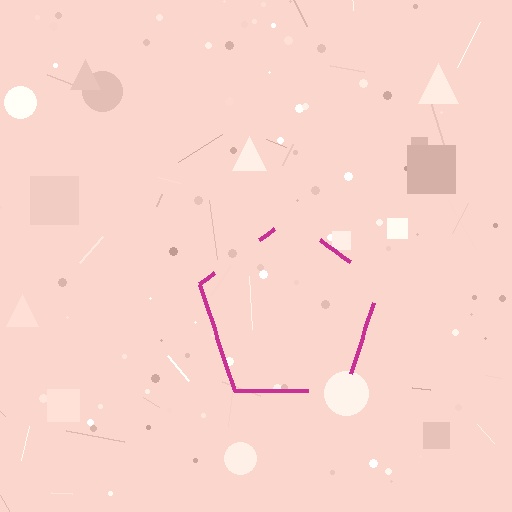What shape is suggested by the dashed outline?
The dashed outline suggests a pentagon.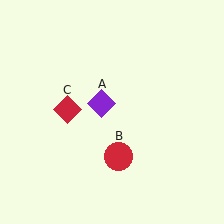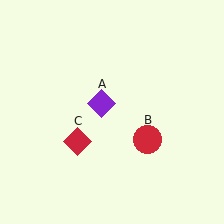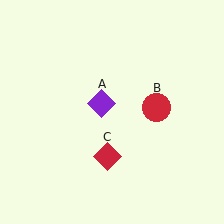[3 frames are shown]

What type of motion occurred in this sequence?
The red circle (object B), red diamond (object C) rotated counterclockwise around the center of the scene.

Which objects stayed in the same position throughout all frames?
Purple diamond (object A) remained stationary.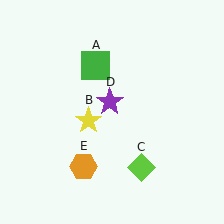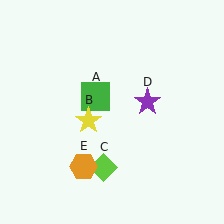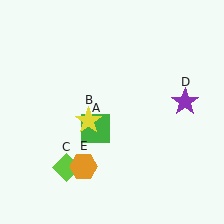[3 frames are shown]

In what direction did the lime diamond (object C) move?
The lime diamond (object C) moved left.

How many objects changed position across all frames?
3 objects changed position: green square (object A), lime diamond (object C), purple star (object D).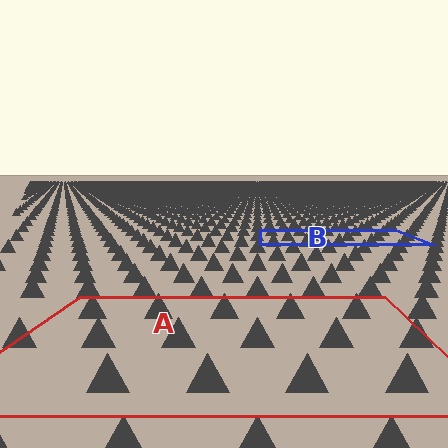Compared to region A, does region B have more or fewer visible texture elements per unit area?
Region B has more texture elements per unit area — they are packed more densely because it is farther away.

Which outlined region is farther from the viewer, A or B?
Region B is farther from the viewer — the texture elements inside it appear smaller and more densely packed.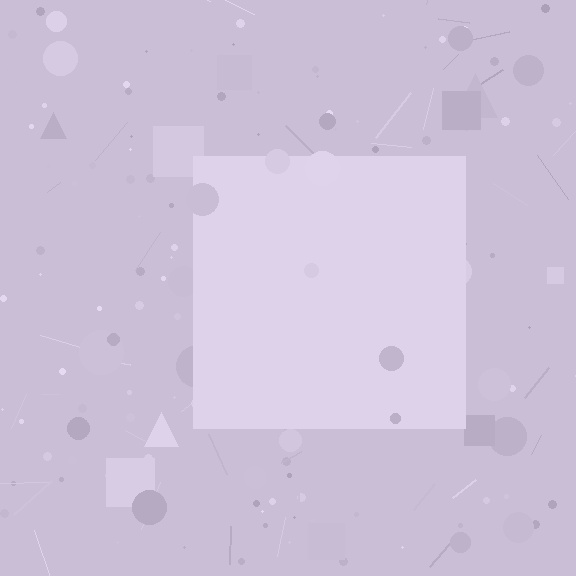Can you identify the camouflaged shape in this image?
The camouflaged shape is a square.